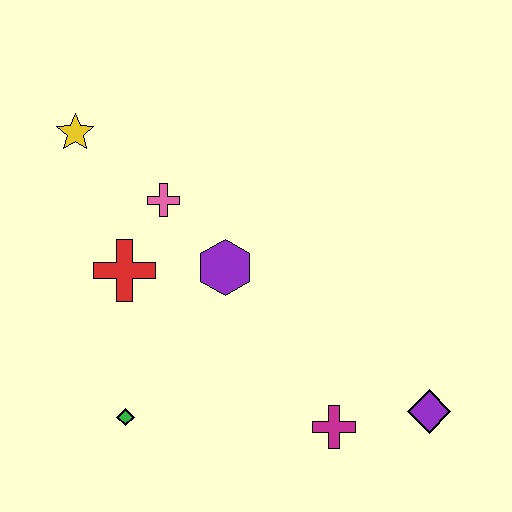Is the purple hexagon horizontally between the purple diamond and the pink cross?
Yes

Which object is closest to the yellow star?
The pink cross is closest to the yellow star.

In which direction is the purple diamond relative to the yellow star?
The purple diamond is to the right of the yellow star.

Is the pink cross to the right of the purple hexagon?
No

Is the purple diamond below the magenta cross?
No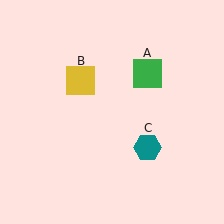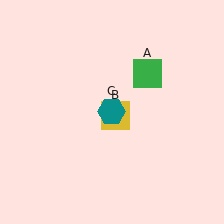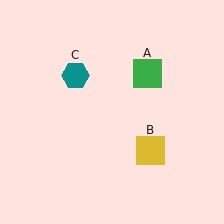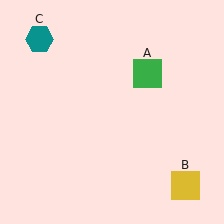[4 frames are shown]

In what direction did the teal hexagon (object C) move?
The teal hexagon (object C) moved up and to the left.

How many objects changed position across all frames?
2 objects changed position: yellow square (object B), teal hexagon (object C).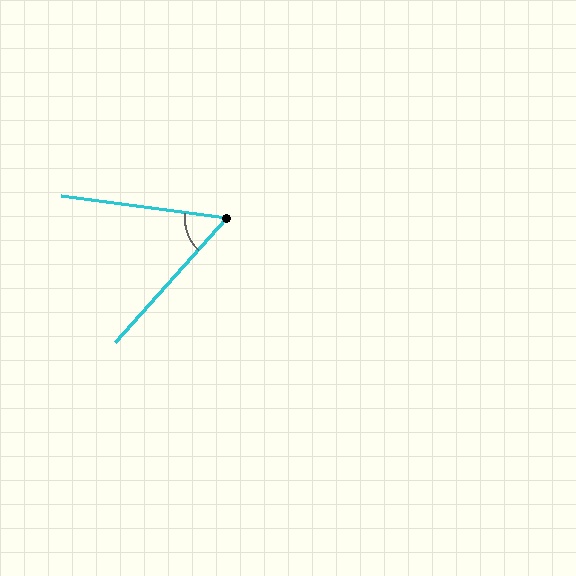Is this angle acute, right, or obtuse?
It is acute.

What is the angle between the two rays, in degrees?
Approximately 56 degrees.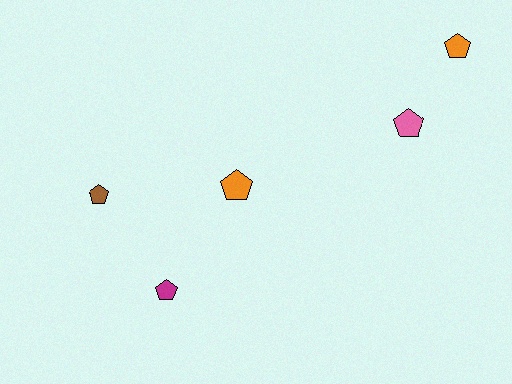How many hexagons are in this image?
There are no hexagons.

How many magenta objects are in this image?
There is 1 magenta object.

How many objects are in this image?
There are 5 objects.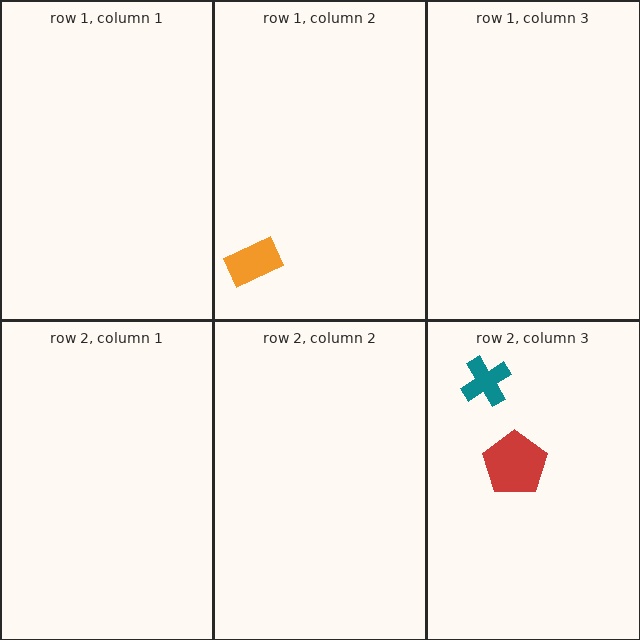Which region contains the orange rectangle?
The row 1, column 2 region.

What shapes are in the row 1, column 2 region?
The orange rectangle.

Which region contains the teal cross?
The row 2, column 3 region.